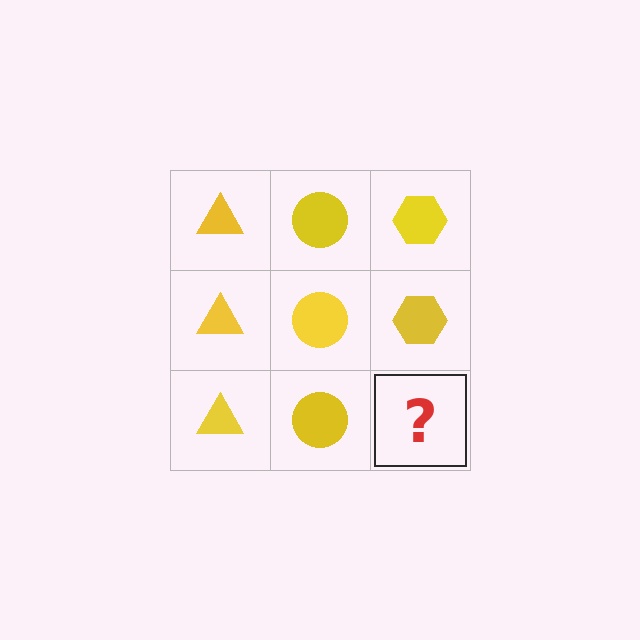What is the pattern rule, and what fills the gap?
The rule is that each column has a consistent shape. The gap should be filled with a yellow hexagon.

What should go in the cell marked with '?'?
The missing cell should contain a yellow hexagon.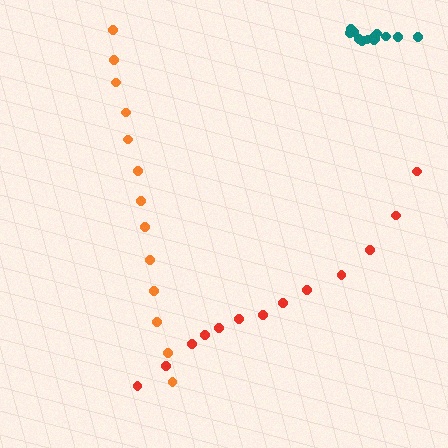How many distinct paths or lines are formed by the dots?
There are 3 distinct paths.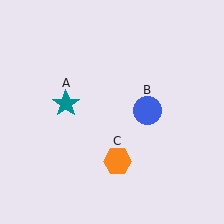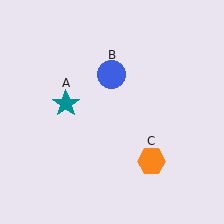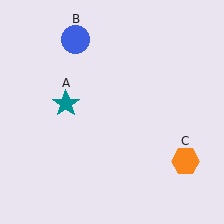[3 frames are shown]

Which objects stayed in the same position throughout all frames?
Teal star (object A) remained stationary.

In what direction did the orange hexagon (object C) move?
The orange hexagon (object C) moved right.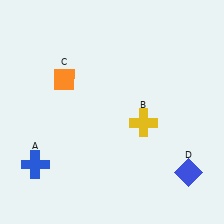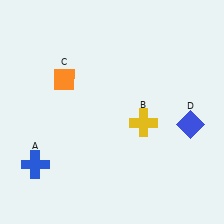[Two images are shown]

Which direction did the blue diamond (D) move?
The blue diamond (D) moved up.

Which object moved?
The blue diamond (D) moved up.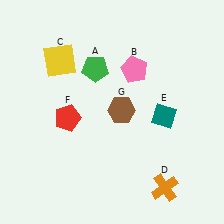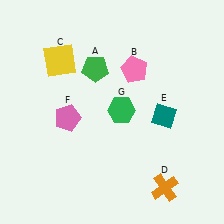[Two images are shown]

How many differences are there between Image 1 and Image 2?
There are 2 differences between the two images.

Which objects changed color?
F changed from red to pink. G changed from brown to green.